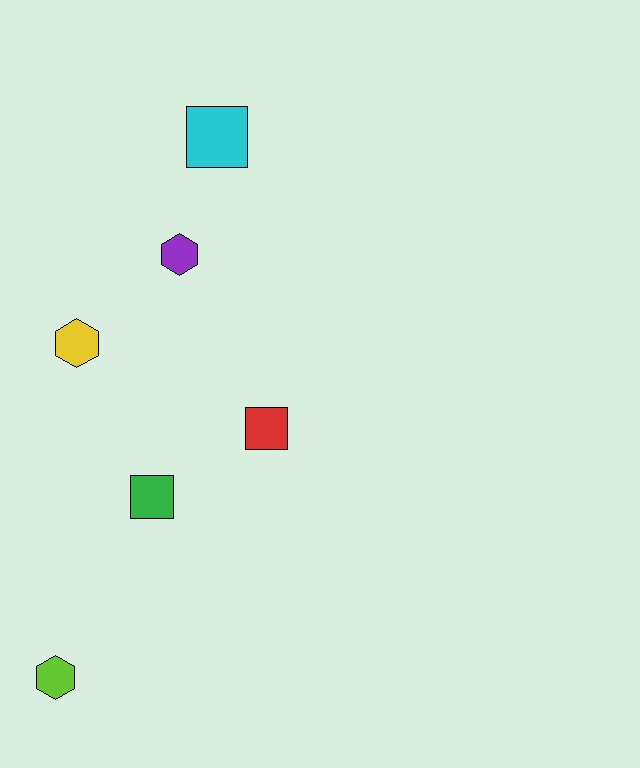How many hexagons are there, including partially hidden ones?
There are 3 hexagons.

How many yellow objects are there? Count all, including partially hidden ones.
There is 1 yellow object.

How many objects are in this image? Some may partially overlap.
There are 6 objects.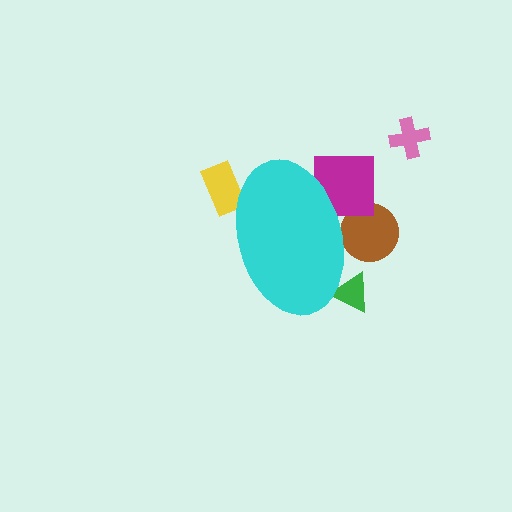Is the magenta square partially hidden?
Yes, the magenta square is partially hidden behind the cyan ellipse.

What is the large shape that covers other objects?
A cyan ellipse.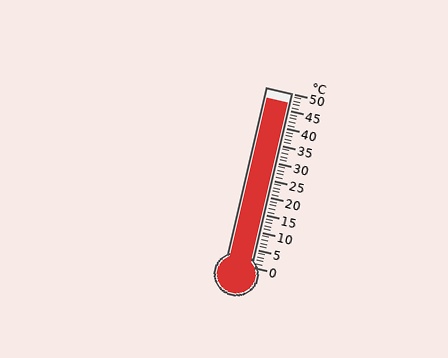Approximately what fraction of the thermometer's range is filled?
The thermometer is filled to approximately 95% of its range.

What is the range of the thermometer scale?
The thermometer scale ranges from 0°C to 50°C.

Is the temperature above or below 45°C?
The temperature is above 45°C.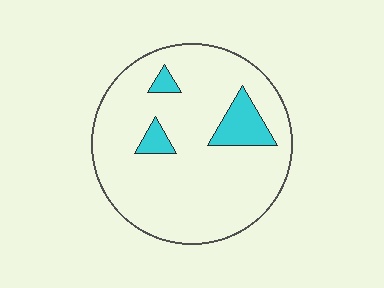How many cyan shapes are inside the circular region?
3.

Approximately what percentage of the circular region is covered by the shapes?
Approximately 10%.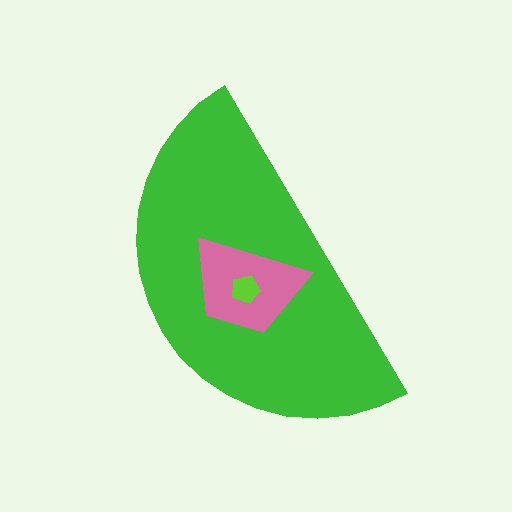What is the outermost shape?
The green semicircle.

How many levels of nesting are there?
3.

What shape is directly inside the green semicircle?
The pink trapezoid.